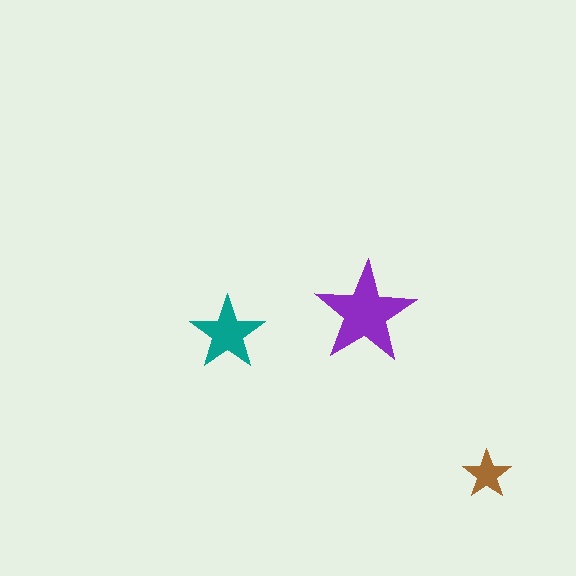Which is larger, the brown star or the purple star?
The purple one.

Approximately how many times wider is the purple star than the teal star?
About 1.5 times wider.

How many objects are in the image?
There are 3 objects in the image.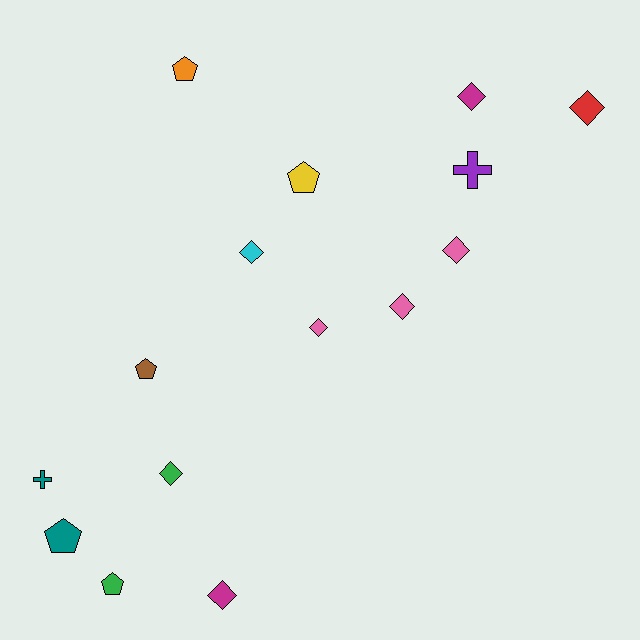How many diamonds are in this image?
There are 8 diamonds.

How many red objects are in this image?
There is 1 red object.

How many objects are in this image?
There are 15 objects.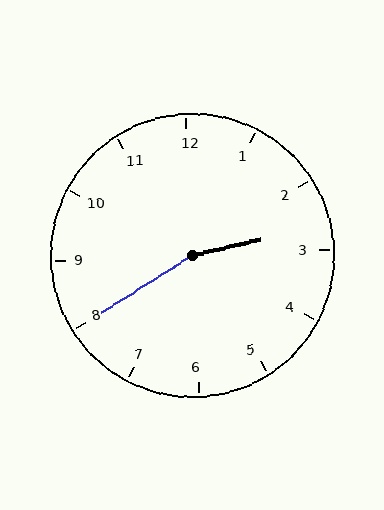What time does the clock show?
2:40.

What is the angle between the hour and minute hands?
Approximately 160 degrees.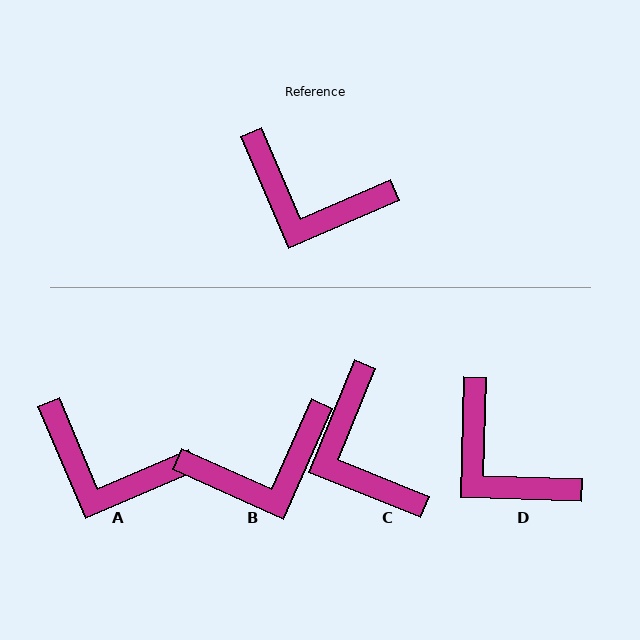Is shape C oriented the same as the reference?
No, it is off by about 45 degrees.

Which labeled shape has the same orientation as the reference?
A.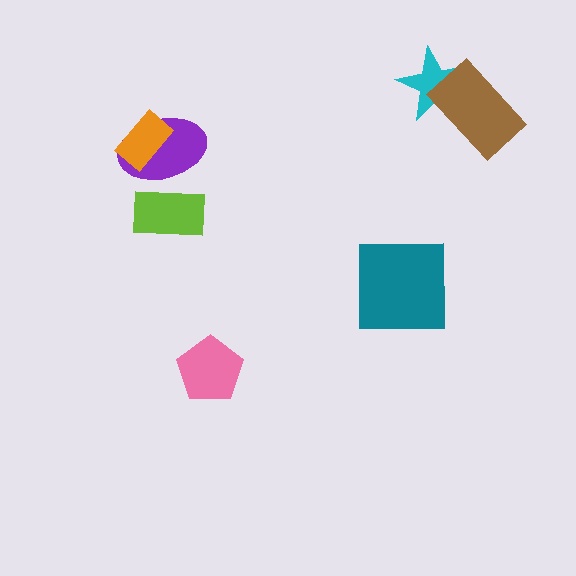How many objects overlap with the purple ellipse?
2 objects overlap with the purple ellipse.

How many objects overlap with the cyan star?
1 object overlaps with the cyan star.